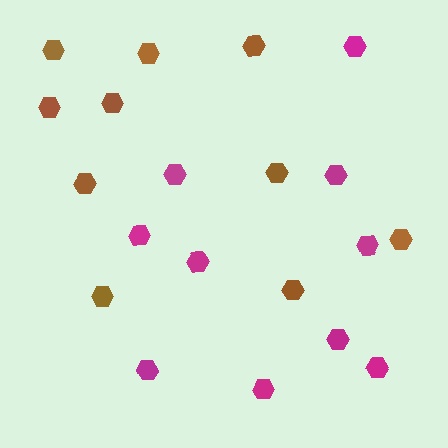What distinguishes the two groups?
There are 2 groups: one group of magenta hexagons (10) and one group of brown hexagons (10).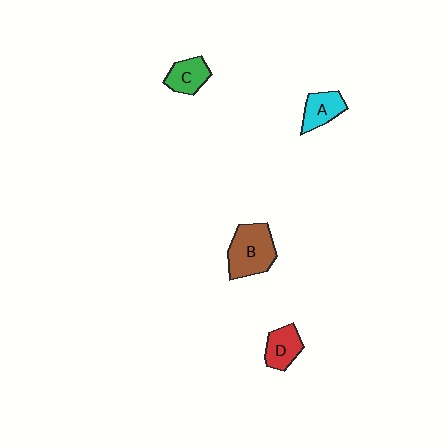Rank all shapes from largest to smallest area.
From largest to smallest: B (brown), D (red), A (cyan), C (green).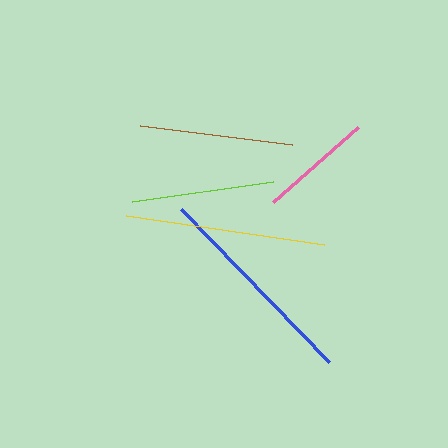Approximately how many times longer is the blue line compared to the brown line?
The blue line is approximately 1.4 times the length of the brown line.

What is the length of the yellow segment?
The yellow segment is approximately 199 pixels long.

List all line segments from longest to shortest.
From longest to shortest: blue, yellow, brown, lime, pink.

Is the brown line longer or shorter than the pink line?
The brown line is longer than the pink line.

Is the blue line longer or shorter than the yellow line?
The blue line is longer than the yellow line.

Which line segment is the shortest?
The pink line is the shortest at approximately 113 pixels.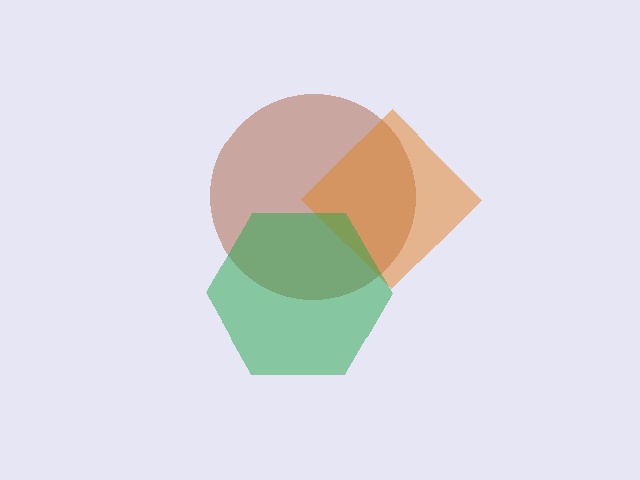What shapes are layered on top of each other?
The layered shapes are: a brown circle, an orange diamond, a green hexagon.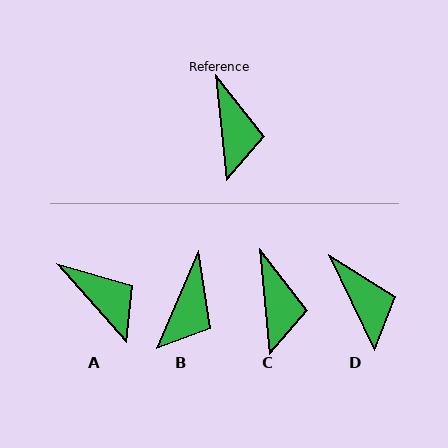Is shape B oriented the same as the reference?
No, it is off by about 29 degrees.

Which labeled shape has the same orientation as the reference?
C.